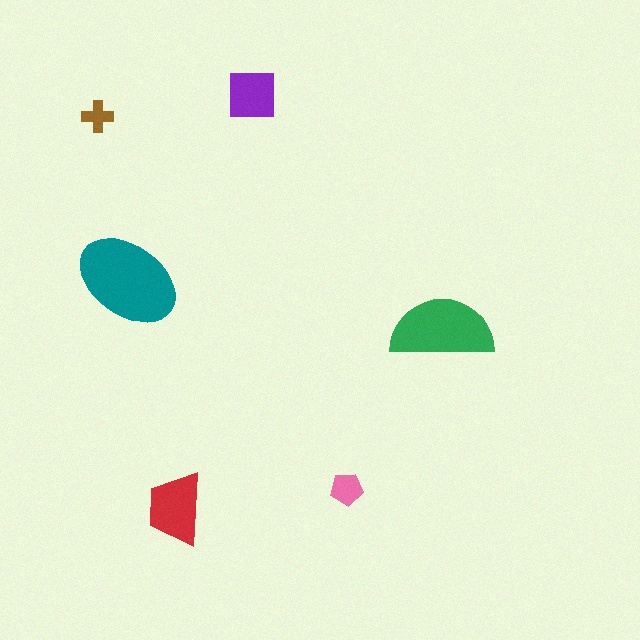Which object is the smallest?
The brown cross.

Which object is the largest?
The teal ellipse.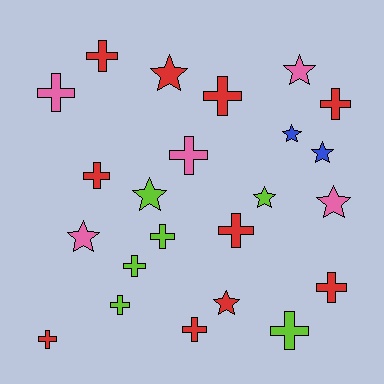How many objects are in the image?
There are 23 objects.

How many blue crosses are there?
There are no blue crosses.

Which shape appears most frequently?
Cross, with 14 objects.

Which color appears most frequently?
Red, with 10 objects.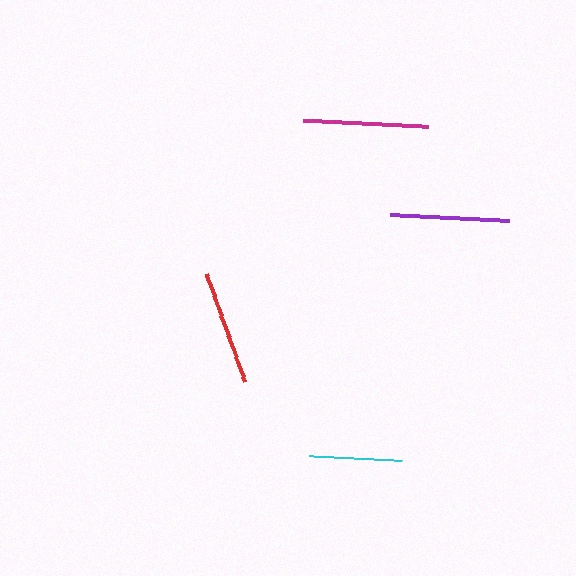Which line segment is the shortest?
The cyan line is the shortest at approximately 93 pixels.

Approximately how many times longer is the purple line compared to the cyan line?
The purple line is approximately 1.3 times the length of the cyan line.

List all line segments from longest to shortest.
From longest to shortest: magenta, purple, red, cyan.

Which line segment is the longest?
The magenta line is the longest at approximately 124 pixels.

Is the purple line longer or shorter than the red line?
The purple line is longer than the red line.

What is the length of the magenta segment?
The magenta segment is approximately 124 pixels long.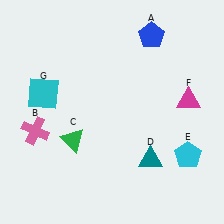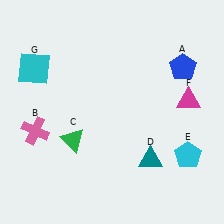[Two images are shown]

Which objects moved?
The objects that moved are: the blue pentagon (A), the cyan square (G).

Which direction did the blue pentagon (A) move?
The blue pentagon (A) moved down.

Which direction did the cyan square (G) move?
The cyan square (G) moved up.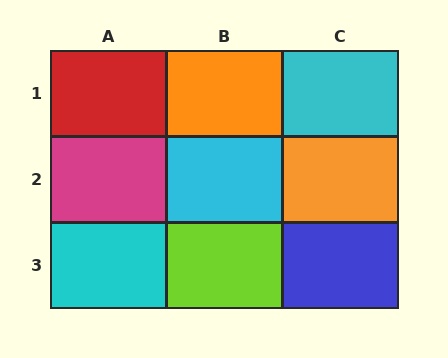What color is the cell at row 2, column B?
Cyan.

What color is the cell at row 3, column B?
Lime.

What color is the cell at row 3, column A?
Cyan.